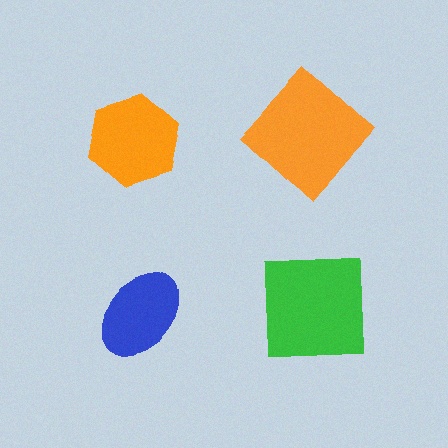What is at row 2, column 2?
A green square.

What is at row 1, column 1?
An orange hexagon.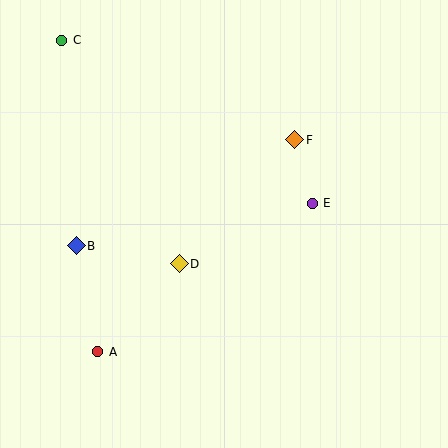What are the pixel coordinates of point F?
Point F is at (295, 140).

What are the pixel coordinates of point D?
Point D is at (179, 264).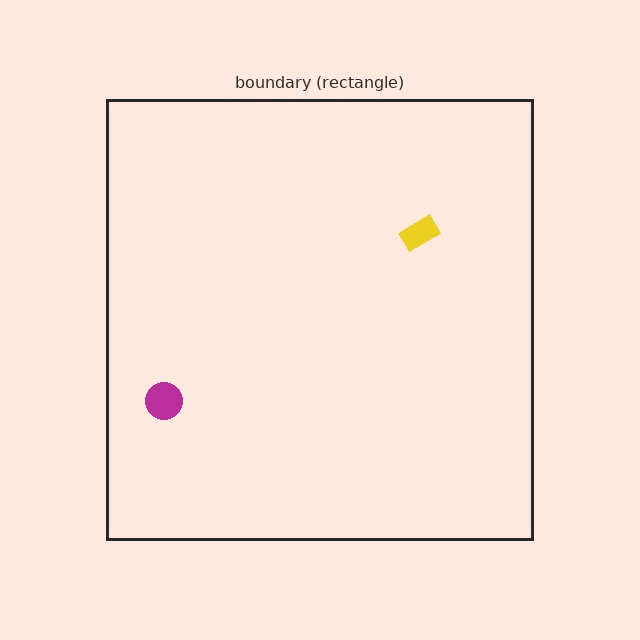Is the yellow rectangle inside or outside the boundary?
Inside.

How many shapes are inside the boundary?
2 inside, 0 outside.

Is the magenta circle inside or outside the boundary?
Inside.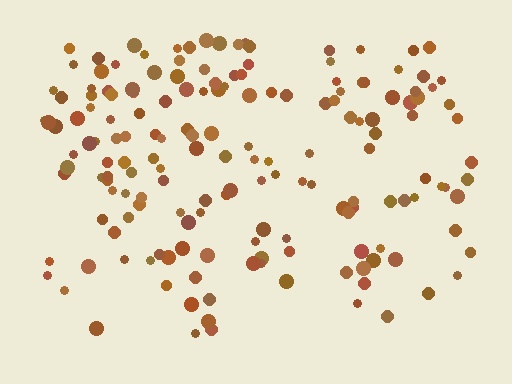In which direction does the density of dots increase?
From bottom to top, with the top side densest.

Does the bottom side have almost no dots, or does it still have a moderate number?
Still a moderate number, just noticeably fewer than the top.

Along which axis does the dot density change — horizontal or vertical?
Vertical.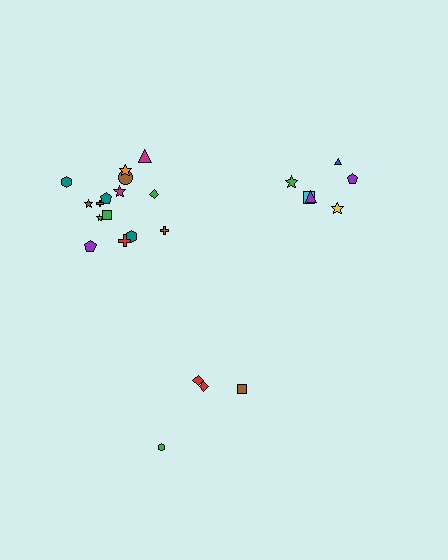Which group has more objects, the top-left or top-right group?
The top-left group.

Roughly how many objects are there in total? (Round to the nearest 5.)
Roughly 25 objects in total.